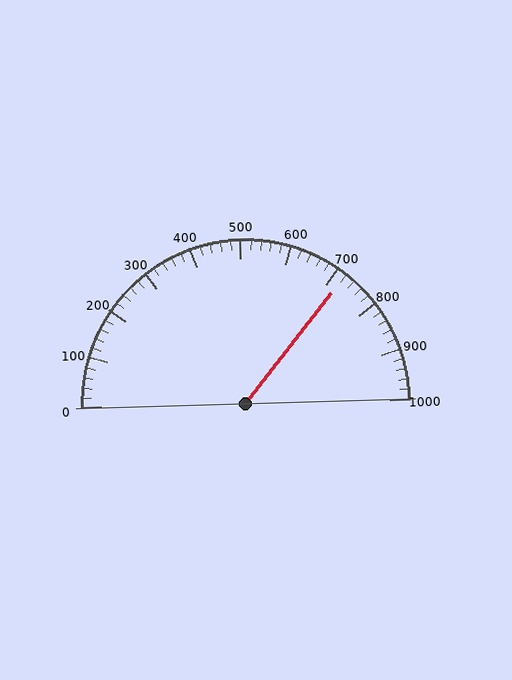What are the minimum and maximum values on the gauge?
The gauge ranges from 0 to 1000.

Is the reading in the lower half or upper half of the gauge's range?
The reading is in the upper half of the range (0 to 1000).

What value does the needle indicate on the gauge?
The needle indicates approximately 720.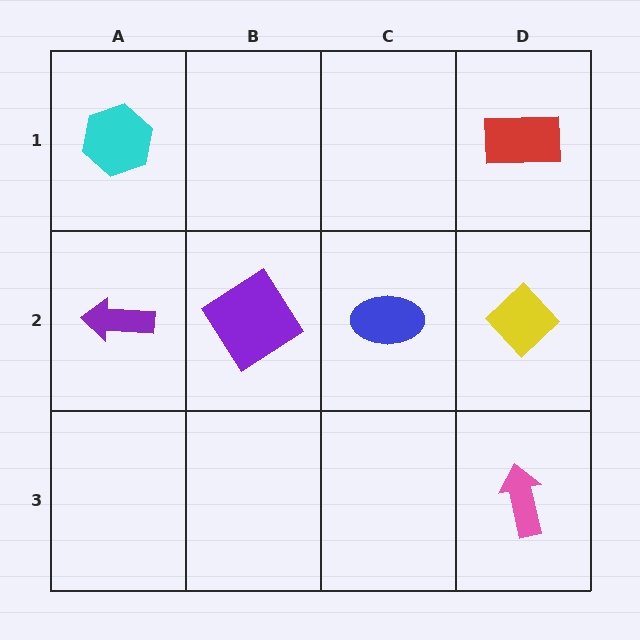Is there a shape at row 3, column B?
No, that cell is empty.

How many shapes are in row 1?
2 shapes.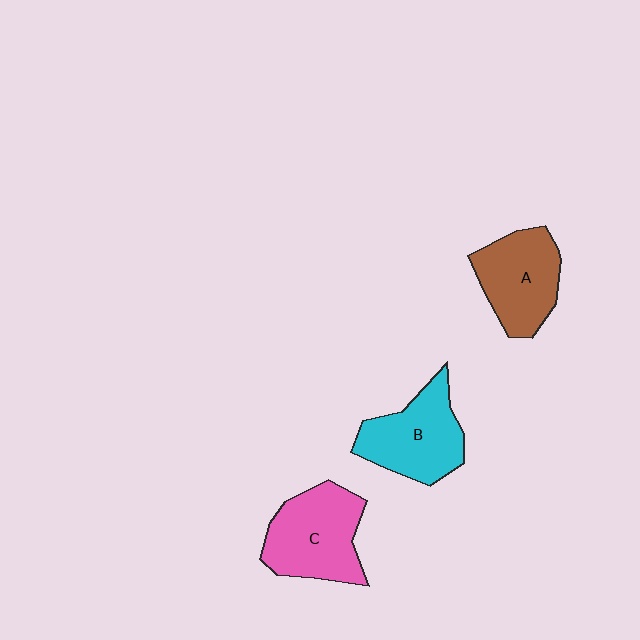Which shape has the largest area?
Shape C (pink).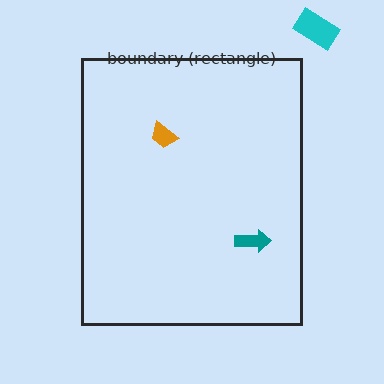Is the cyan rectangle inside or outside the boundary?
Outside.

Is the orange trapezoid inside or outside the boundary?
Inside.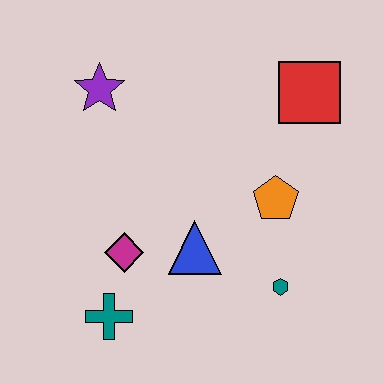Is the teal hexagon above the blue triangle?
No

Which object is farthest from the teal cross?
The red square is farthest from the teal cross.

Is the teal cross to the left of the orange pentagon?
Yes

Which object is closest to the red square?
The orange pentagon is closest to the red square.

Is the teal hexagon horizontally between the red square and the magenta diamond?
Yes